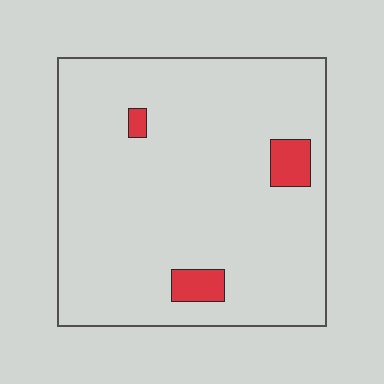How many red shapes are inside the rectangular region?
3.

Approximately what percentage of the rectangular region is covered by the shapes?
Approximately 5%.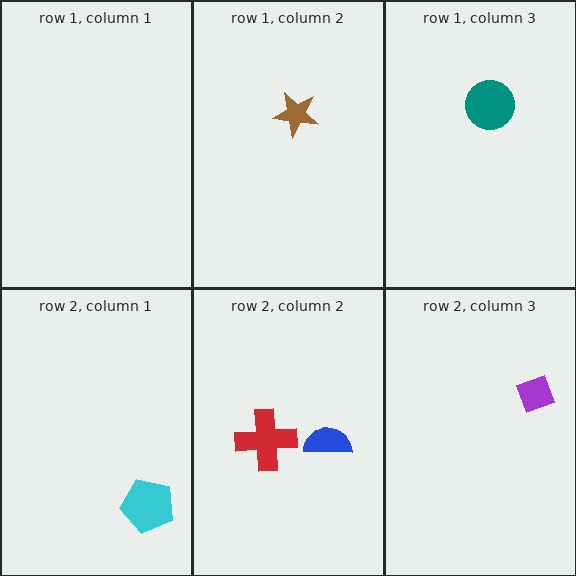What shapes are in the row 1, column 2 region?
The brown star.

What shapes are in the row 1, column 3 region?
The teal circle.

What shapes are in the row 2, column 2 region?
The blue semicircle, the red cross.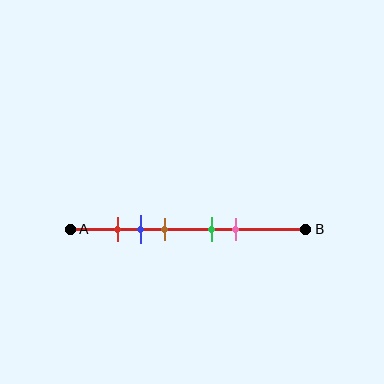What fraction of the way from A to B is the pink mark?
The pink mark is approximately 70% (0.7) of the way from A to B.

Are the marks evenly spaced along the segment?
No, the marks are not evenly spaced.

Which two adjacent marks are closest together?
The red and blue marks are the closest adjacent pair.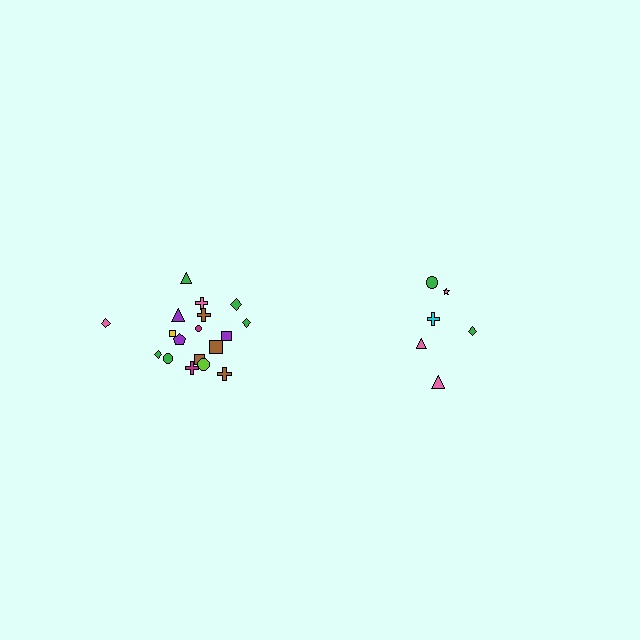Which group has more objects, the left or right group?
The left group.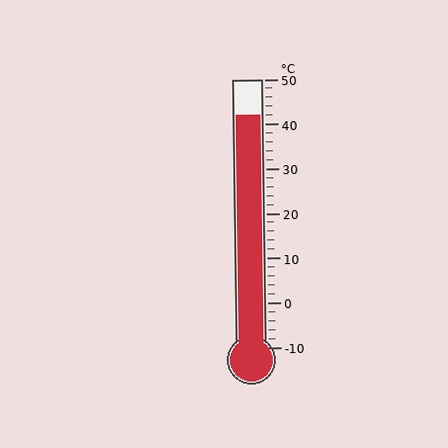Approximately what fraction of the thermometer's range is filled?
The thermometer is filled to approximately 85% of its range.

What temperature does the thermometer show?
The thermometer shows approximately 42°C.